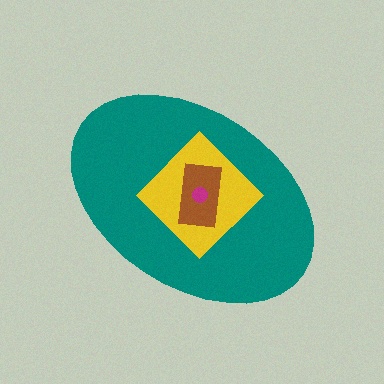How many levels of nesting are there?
4.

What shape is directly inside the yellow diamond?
The brown rectangle.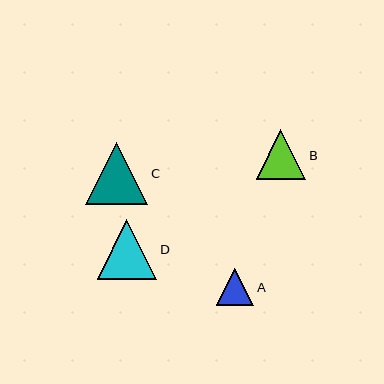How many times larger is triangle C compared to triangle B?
Triangle C is approximately 1.2 times the size of triangle B.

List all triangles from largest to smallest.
From largest to smallest: C, D, B, A.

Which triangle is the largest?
Triangle C is the largest with a size of approximately 62 pixels.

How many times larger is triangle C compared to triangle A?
Triangle C is approximately 1.6 times the size of triangle A.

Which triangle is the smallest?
Triangle A is the smallest with a size of approximately 38 pixels.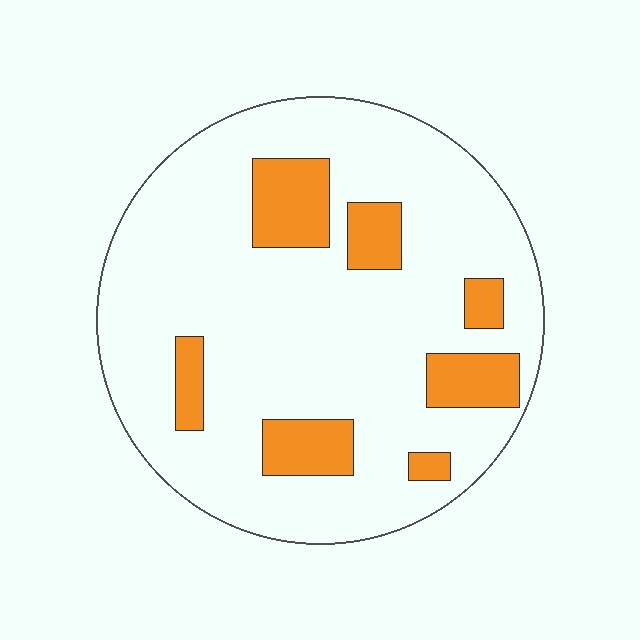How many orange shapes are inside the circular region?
7.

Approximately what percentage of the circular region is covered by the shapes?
Approximately 15%.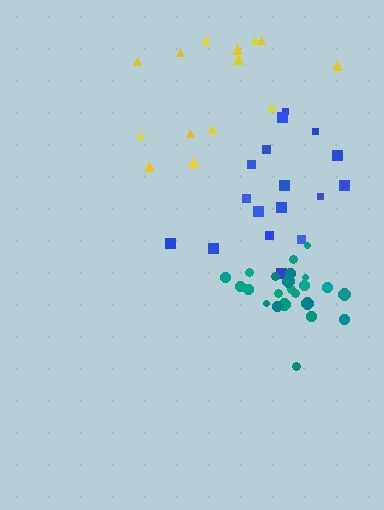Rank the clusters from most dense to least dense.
teal, blue, yellow.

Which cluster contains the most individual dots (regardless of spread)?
Teal (23).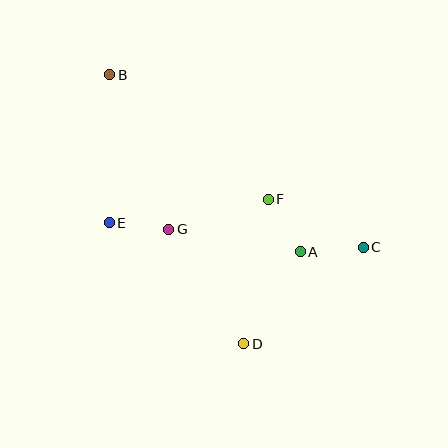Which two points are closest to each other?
Points E and G are closest to each other.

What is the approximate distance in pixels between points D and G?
The distance between D and G is approximately 137 pixels.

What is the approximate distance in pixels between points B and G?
The distance between B and G is approximately 165 pixels.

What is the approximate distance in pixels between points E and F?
The distance between E and F is approximately 161 pixels.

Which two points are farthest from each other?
Points B and C are farthest from each other.